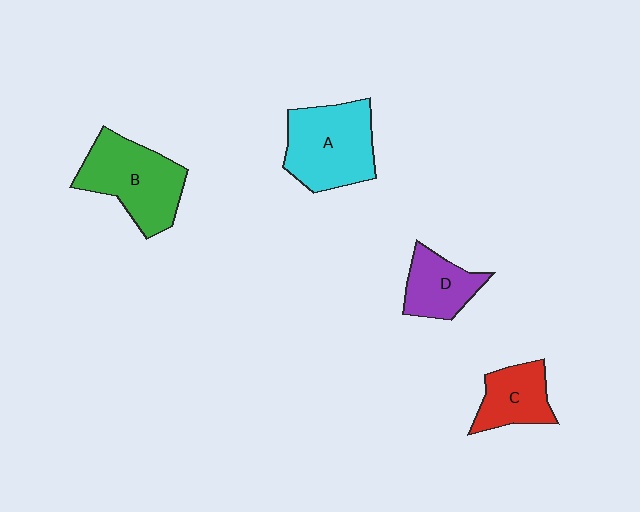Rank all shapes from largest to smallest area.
From largest to smallest: A (cyan), B (green), C (red), D (purple).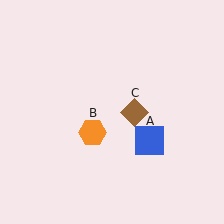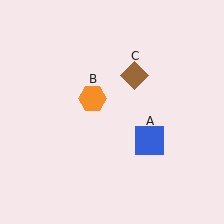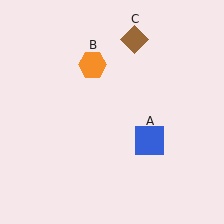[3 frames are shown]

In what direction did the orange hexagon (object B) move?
The orange hexagon (object B) moved up.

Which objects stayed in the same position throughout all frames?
Blue square (object A) remained stationary.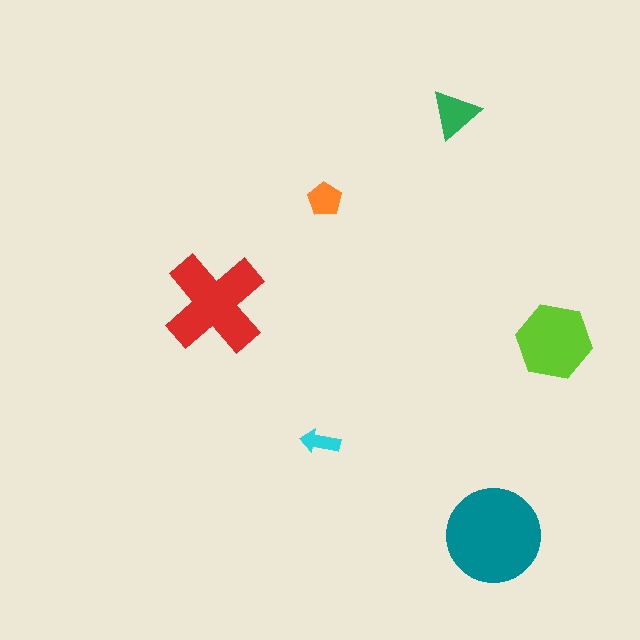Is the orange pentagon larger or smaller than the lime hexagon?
Smaller.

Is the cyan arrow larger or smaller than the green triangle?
Smaller.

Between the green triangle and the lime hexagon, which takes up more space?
The lime hexagon.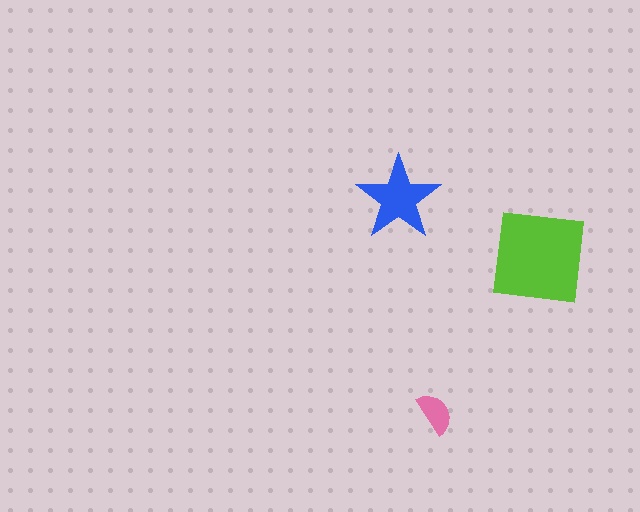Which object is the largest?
The lime square.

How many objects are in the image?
There are 3 objects in the image.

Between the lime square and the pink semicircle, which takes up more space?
The lime square.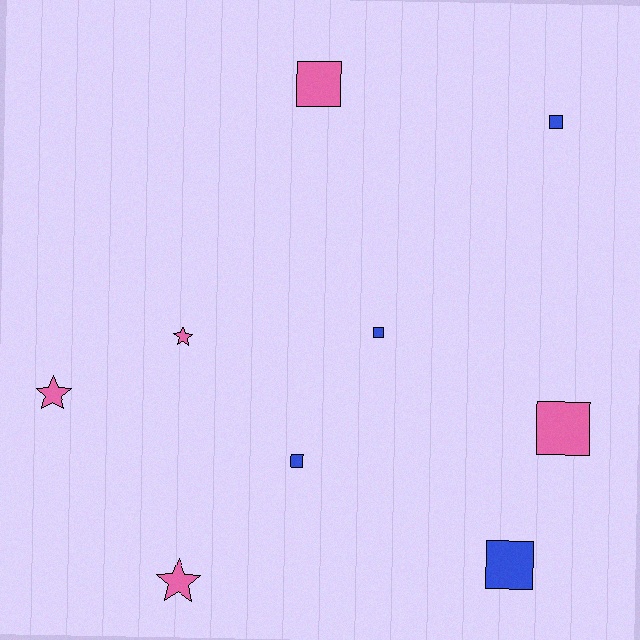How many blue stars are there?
There are no blue stars.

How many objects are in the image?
There are 9 objects.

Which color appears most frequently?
Pink, with 5 objects.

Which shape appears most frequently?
Square, with 6 objects.